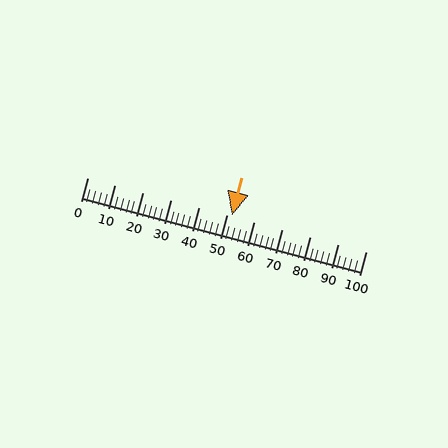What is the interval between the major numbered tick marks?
The major tick marks are spaced 10 units apart.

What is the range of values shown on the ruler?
The ruler shows values from 0 to 100.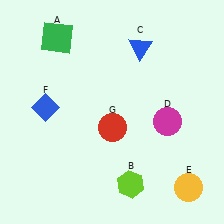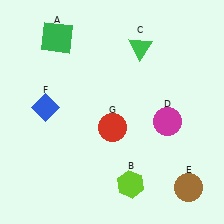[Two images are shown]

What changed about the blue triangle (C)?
In Image 1, C is blue. In Image 2, it changed to green.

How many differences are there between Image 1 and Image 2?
There are 2 differences between the two images.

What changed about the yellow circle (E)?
In Image 1, E is yellow. In Image 2, it changed to brown.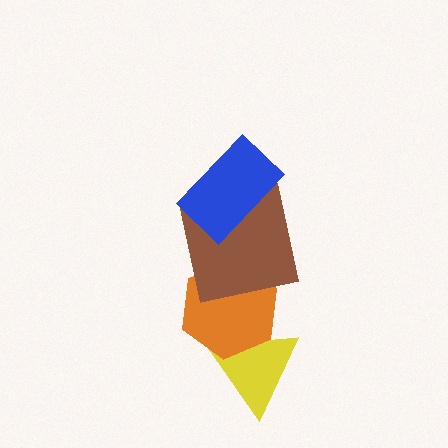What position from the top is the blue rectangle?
The blue rectangle is 1st from the top.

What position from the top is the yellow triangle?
The yellow triangle is 4th from the top.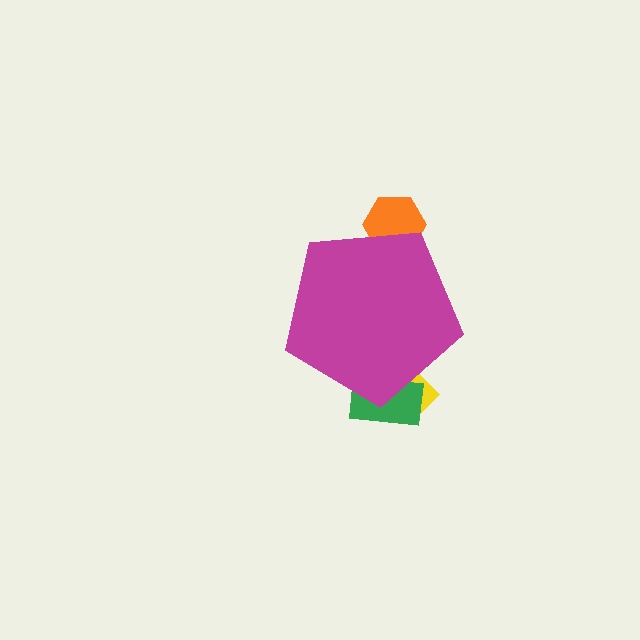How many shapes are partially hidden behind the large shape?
3 shapes are partially hidden.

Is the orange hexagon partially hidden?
Yes, the orange hexagon is partially hidden behind the magenta pentagon.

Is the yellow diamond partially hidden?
Yes, the yellow diamond is partially hidden behind the magenta pentagon.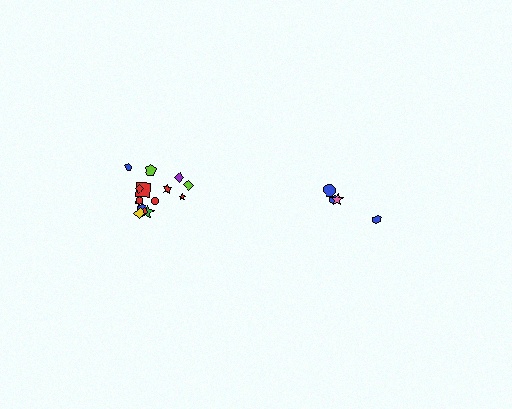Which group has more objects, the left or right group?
The left group.